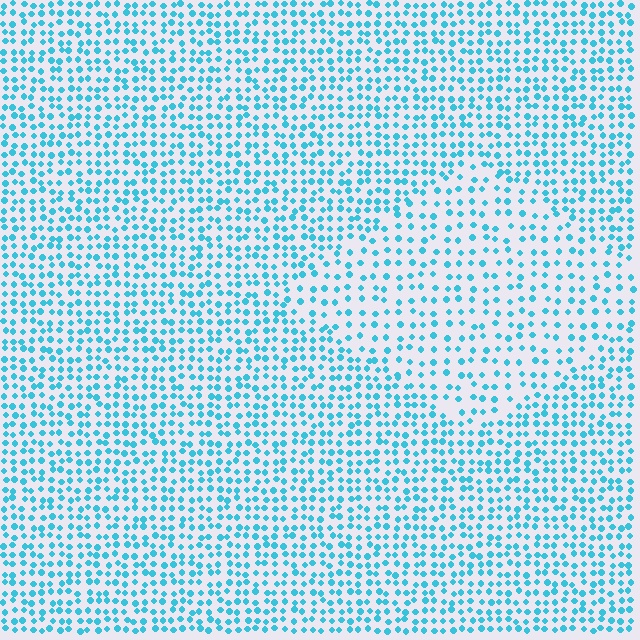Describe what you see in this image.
The image contains small cyan elements arranged at two different densities. A diamond-shaped region is visible where the elements are less densely packed than the surrounding area.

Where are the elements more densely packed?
The elements are more densely packed outside the diamond boundary.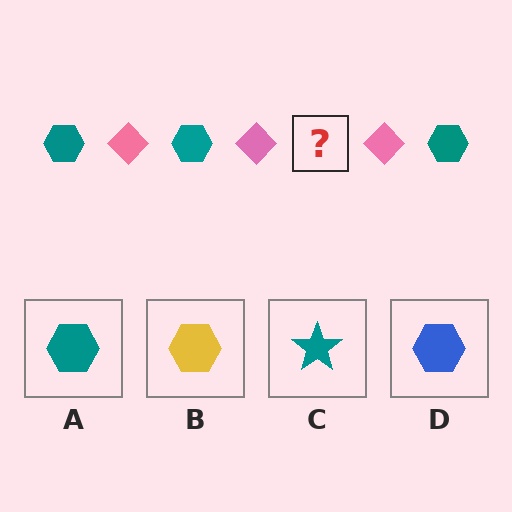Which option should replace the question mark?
Option A.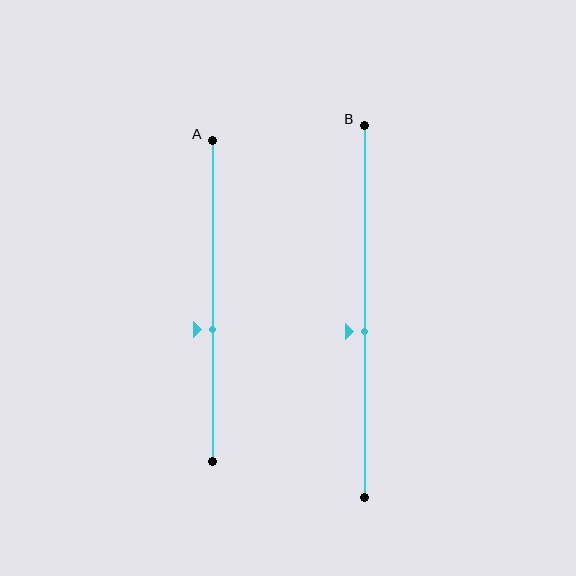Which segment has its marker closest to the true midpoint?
Segment B has its marker closest to the true midpoint.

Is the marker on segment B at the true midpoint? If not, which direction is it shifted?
No, the marker on segment B is shifted downward by about 5% of the segment length.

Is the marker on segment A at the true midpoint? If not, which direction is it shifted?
No, the marker on segment A is shifted downward by about 9% of the segment length.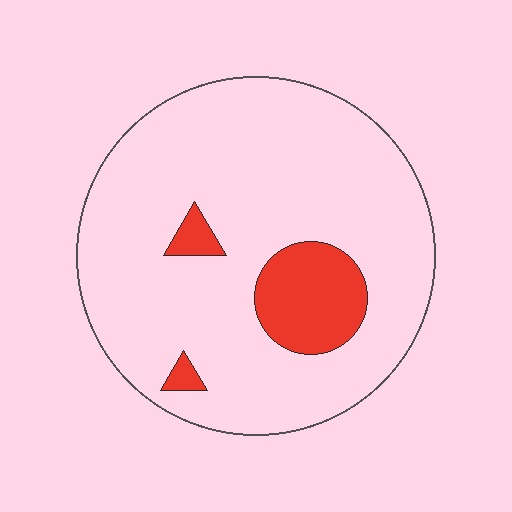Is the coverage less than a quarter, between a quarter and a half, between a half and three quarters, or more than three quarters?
Less than a quarter.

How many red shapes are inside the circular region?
3.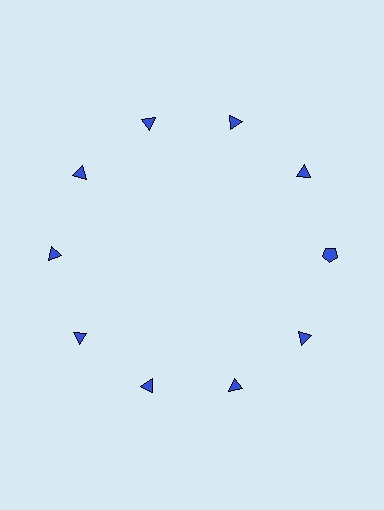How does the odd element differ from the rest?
It has a different shape: pentagon instead of triangle.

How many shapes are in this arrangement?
There are 10 shapes arranged in a ring pattern.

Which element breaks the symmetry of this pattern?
The blue pentagon at roughly the 3 o'clock position breaks the symmetry. All other shapes are blue triangles.